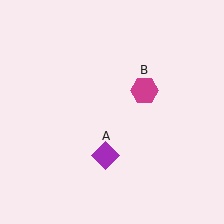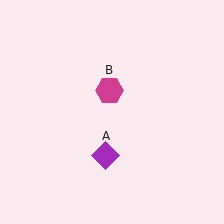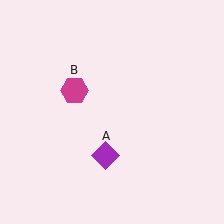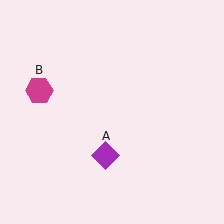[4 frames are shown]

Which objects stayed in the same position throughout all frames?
Purple diamond (object A) remained stationary.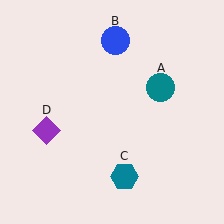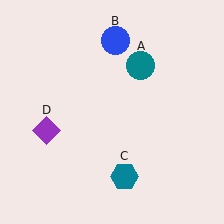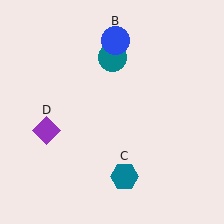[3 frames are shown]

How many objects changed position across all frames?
1 object changed position: teal circle (object A).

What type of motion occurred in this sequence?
The teal circle (object A) rotated counterclockwise around the center of the scene.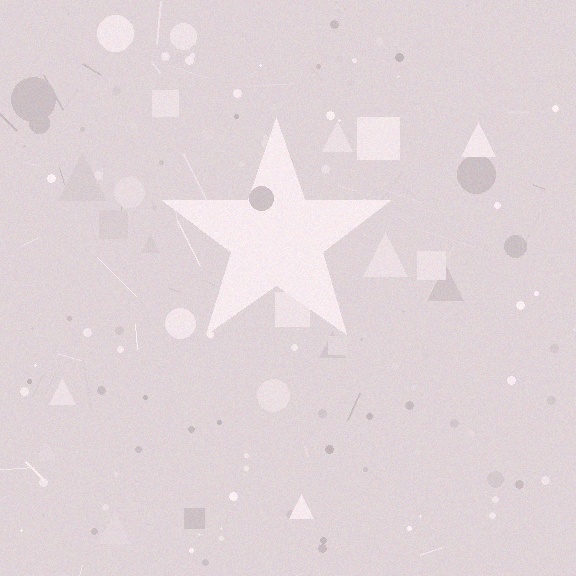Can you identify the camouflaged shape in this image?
The camouflaged shape is a star.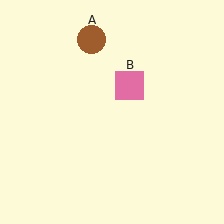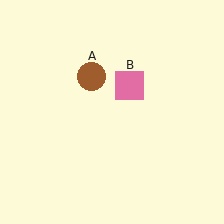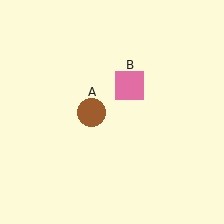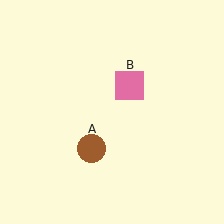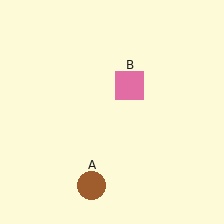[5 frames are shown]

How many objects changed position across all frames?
1 object changed position: brown circle (object A).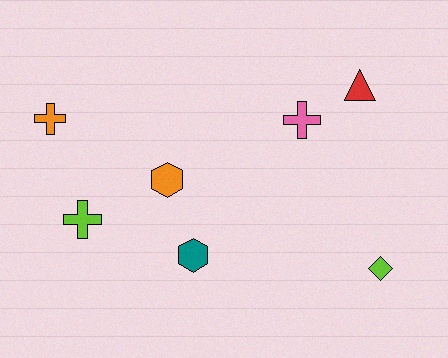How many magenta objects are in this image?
There are no magenta objects.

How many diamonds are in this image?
There is 1 diamond.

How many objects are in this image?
There are 7 objects.